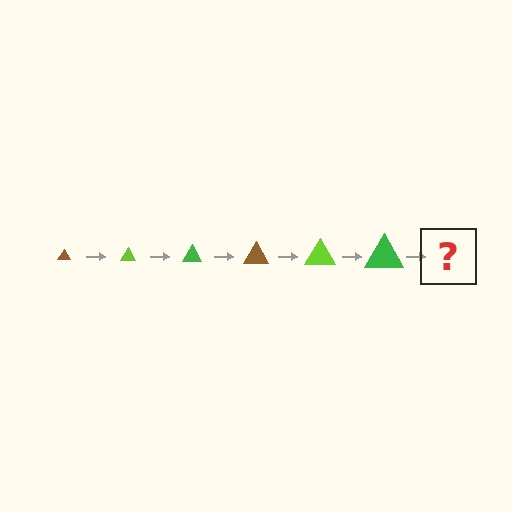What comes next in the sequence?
The next element should be a brown triangle, larger than the previous one.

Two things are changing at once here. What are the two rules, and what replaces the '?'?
The two rules are that the triangle grows larger each step and the color cycles through brown, lime, and green. The '?' should be a brown triangle, larger than the previous one.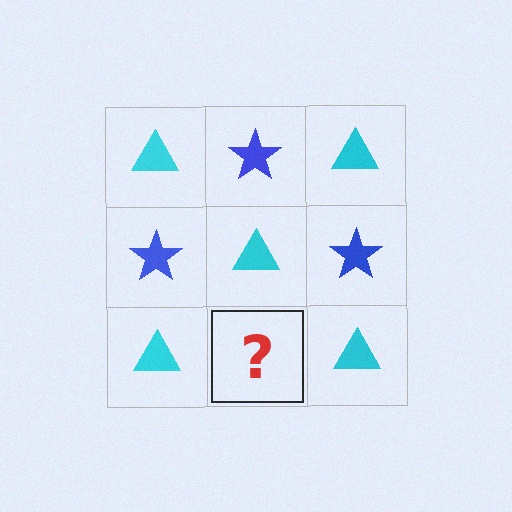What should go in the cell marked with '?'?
The missing cell should contain a blue star.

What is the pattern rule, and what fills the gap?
The rule is that it alternates cyan triangle and blue star in a checkerboard pattern. The gap should be filled with a blue star.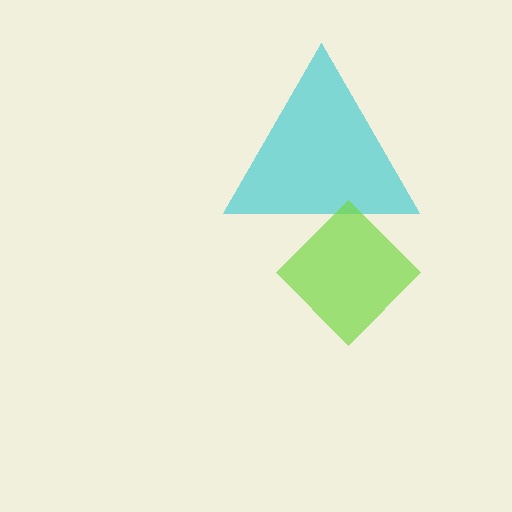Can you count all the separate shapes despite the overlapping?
Yes, there are 2 separate shapes.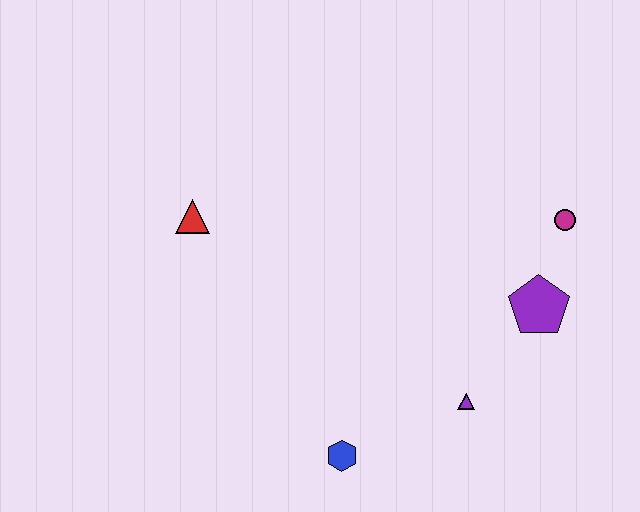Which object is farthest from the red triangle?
The magenta circle is farthest from the red triangle.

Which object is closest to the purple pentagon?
The magenta circle is closest to the purple pentagon.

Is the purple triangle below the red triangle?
Yes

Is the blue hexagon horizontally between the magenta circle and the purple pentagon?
No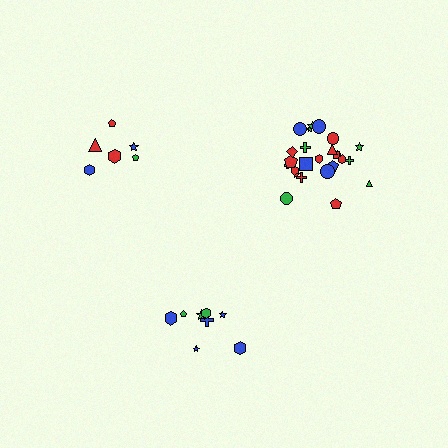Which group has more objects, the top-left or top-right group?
The top-right group.